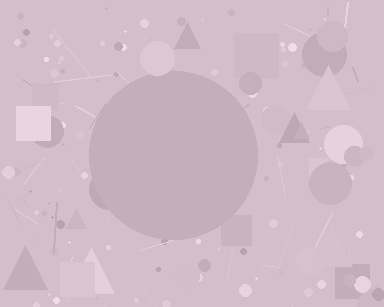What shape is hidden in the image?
A circle is hidden in the image.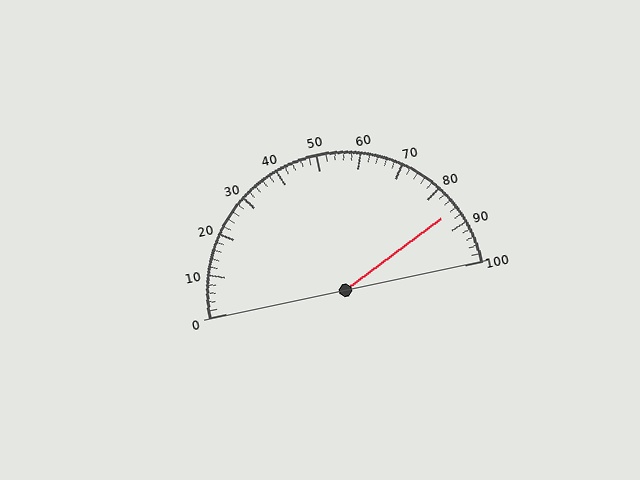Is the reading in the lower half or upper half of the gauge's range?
The reading is in the upper half of the range (0 to 100).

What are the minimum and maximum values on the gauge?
The gauge ranges from 0 to 100.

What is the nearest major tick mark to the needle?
The nearest major tick mark is 90.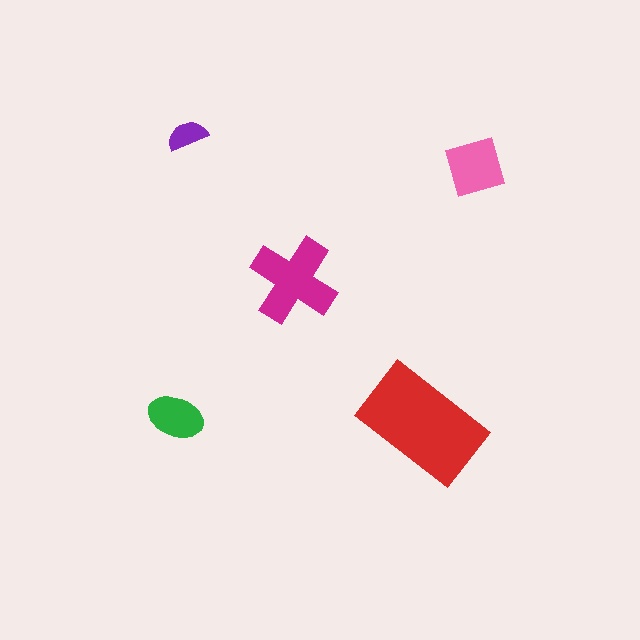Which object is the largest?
The red rectangle.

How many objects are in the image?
There are 5 objects in the image.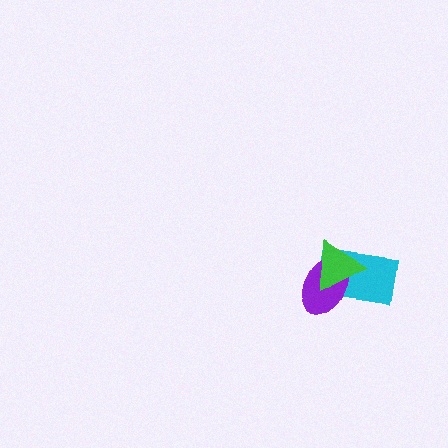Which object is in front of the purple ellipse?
The green triangle is in front of the purple ellipse.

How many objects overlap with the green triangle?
2 objects overlap with the green triangle.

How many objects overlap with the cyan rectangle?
2 objects overlap with the cyan rectangle.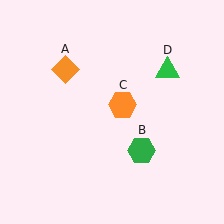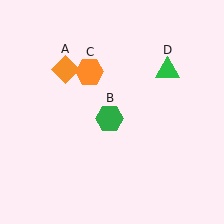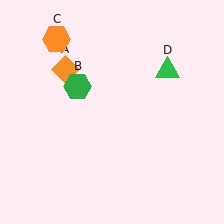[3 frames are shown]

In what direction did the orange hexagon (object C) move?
The orange hexagon (object C) moved up and to the left.